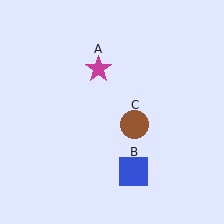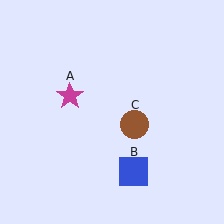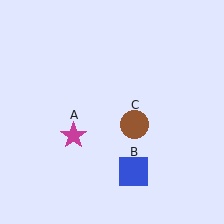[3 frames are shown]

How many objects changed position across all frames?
1 object changed position: magenta star (object A).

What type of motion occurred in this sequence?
The magenta star (object A) rotated counterclockwise around the center of the scene.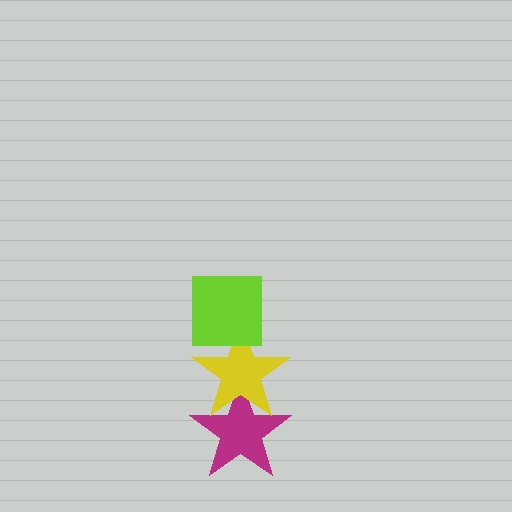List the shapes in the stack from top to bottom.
From top to bottom: the lime square, the yellow star, the magenta star.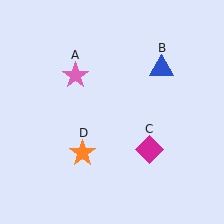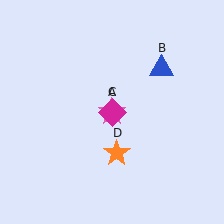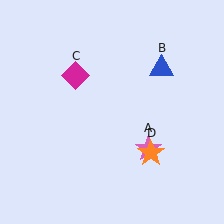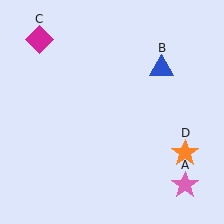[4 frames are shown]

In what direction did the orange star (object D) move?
The orange star (object D) moved right.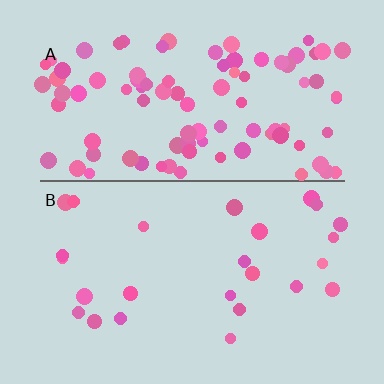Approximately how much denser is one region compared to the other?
Approximately 3.6× — region A over region B.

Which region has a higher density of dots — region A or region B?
A (the top).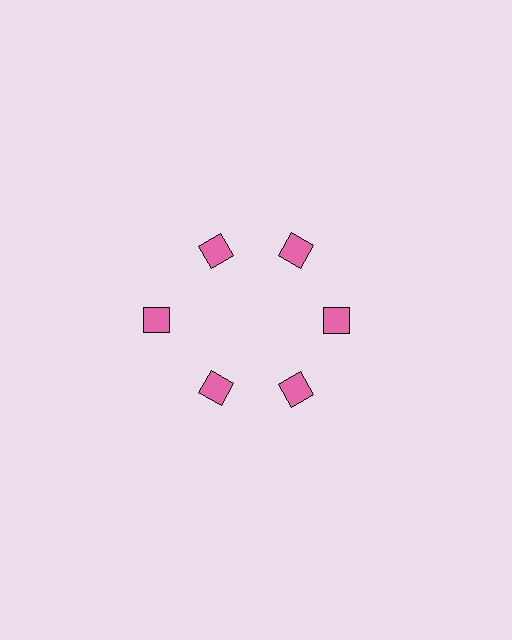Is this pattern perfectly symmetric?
No. The 6 pink squares are arranged in a ring, but one element near the 9 o'clock position is pushed outward from the center, breaking the 6-fold rotational symmetry.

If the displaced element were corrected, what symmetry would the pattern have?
It would have 6-fold rotational symmetry — the pattern would map onto itself every 60 degrees.